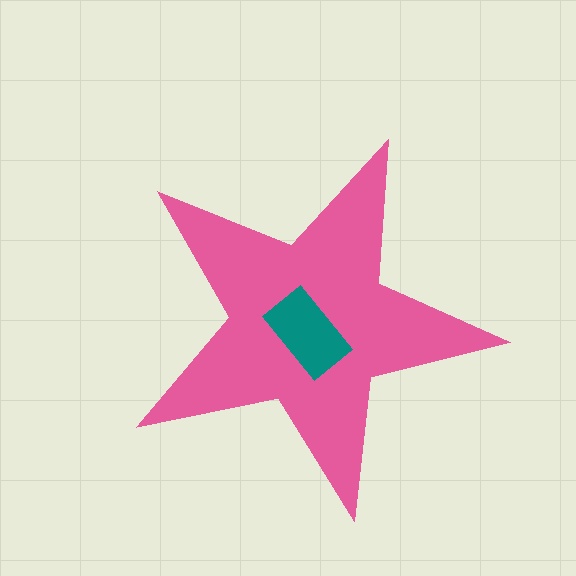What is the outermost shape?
The pink star.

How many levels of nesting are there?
2.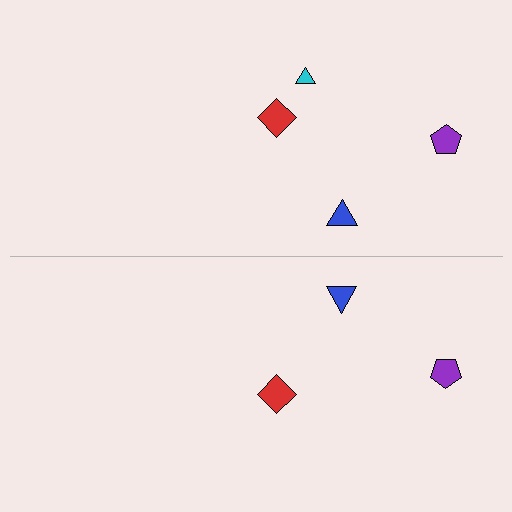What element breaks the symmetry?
A cyan triangle is missing from the bottom side.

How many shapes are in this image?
There are 7 shapes in this image.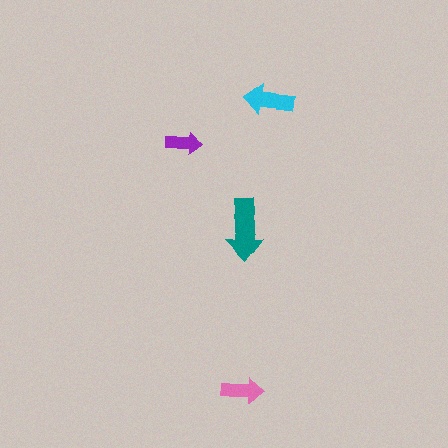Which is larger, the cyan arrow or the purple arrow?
The cyan one.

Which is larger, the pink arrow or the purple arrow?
The pink one.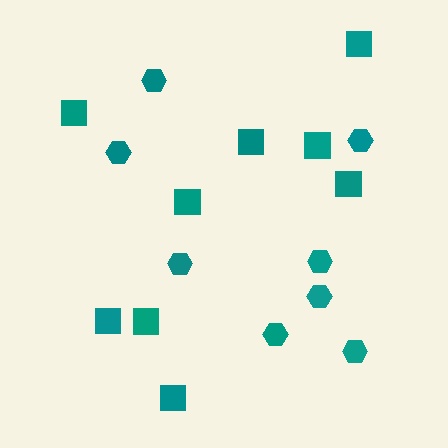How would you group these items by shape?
There are 2 groups: one group of squares (9) and one group of hexagons (8).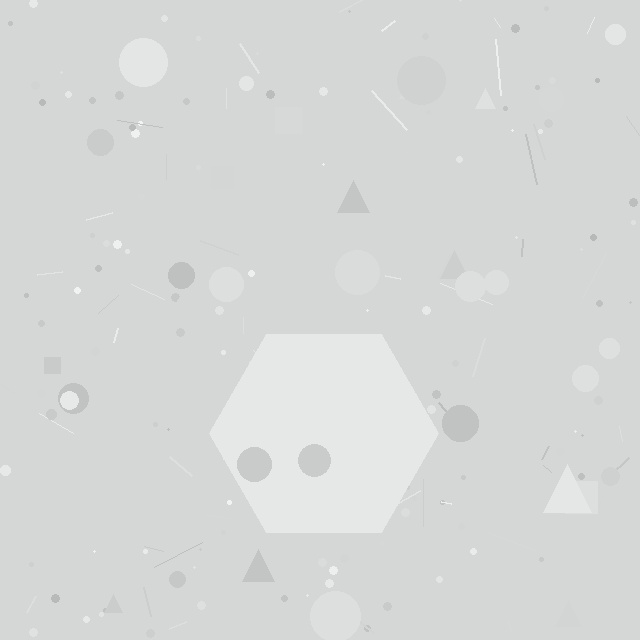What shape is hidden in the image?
A hexagon is hidden in the image.